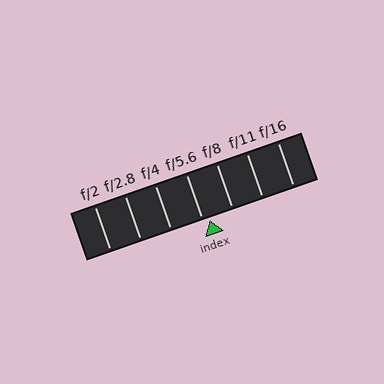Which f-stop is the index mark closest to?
The index mark is closest to f/5.6.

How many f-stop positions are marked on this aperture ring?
There are 7 f-stop positions marked.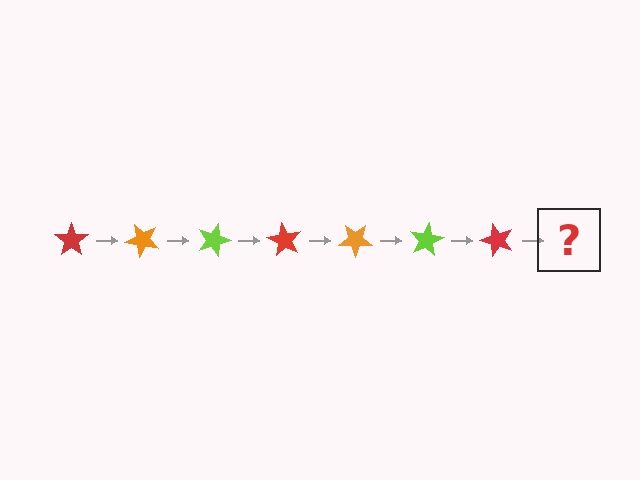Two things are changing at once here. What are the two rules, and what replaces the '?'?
The two rules are that it rotates 45 degrees each step and the color cycles through red, orange, and lime. The '?' should be an orange star, rotated 315 degrees from the start.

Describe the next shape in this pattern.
It should be an orange star, rotated 315 degrees from the start.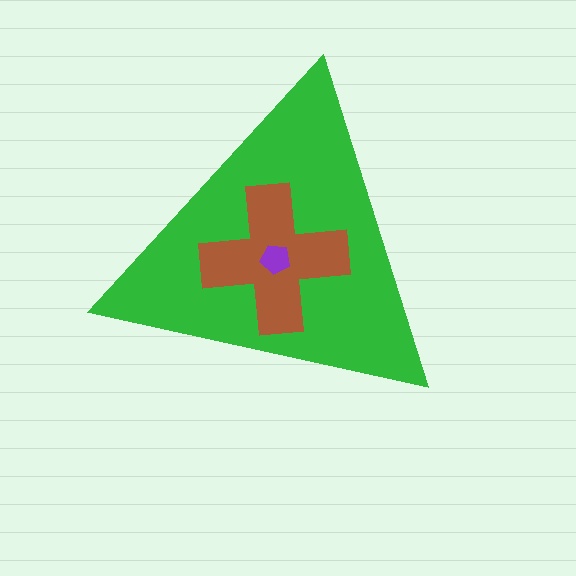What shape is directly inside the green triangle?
The brown cross.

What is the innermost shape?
The purple pentagon.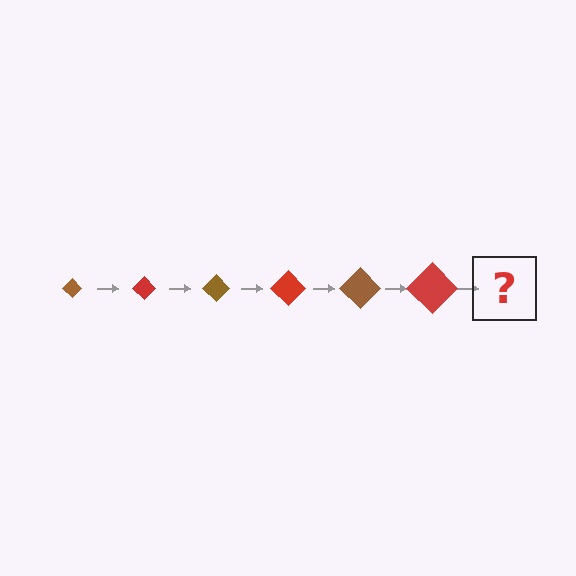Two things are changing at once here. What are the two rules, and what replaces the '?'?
The two rules are that the diamond grows larger each step and the color cycles through brown and red. The '?' should be a brown diamond, larger than the previous one.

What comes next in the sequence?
The next element should be a brown diamond, larger than the previous one.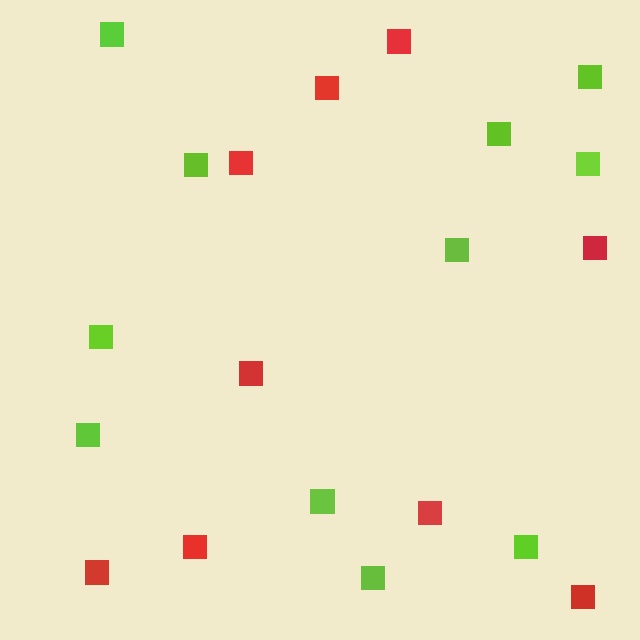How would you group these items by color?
There are 2 groups: one group of red squares (9) and one group of lime squares (11).